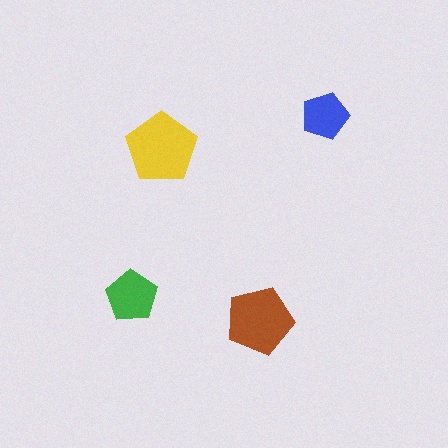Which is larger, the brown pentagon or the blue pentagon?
The brown one.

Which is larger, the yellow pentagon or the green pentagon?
The yellow one.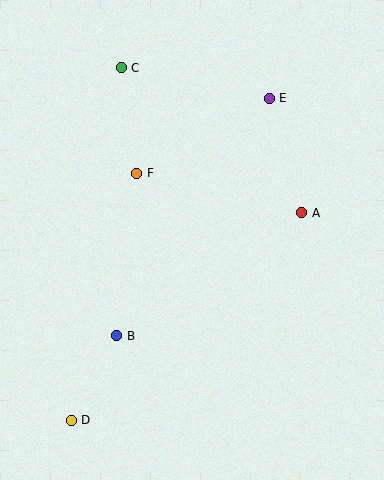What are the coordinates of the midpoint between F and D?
The midpoint between F and D is at (104, 297).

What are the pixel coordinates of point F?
Point F is at (137, 173).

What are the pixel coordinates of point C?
Point C is at (121, 68).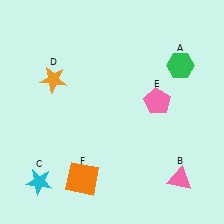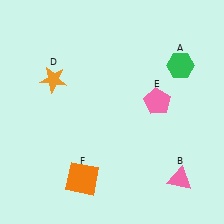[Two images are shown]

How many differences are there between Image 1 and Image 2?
There is 1 difference between the two images.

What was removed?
The cyan star (C) was removed in Image 2.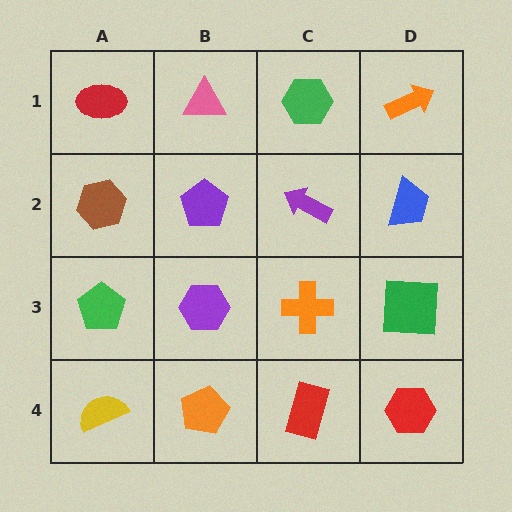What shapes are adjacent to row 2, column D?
An orange arrow (row 1, column D), a green square (row 3, column D), a purple arrow (row 2, column C).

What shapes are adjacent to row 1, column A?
A brown hexagon (row 2, column A), a pink triangle (row 1, column B).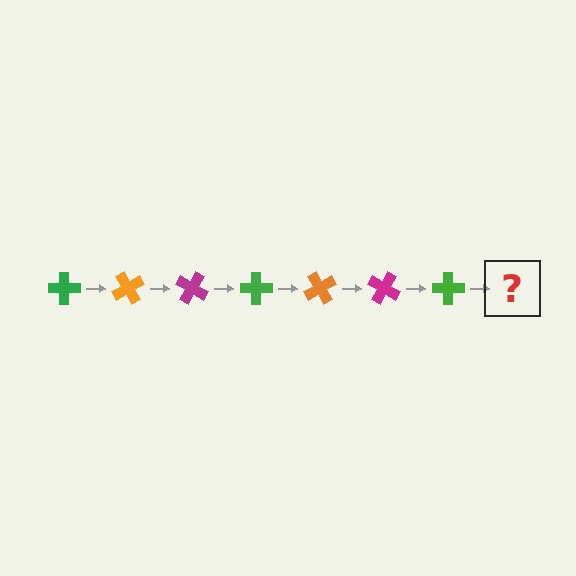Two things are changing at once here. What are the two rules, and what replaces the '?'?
The two rules are that it rotates 60 degrees each step and the color cycles through green, orange, and magenta. The '?' should be an orange cross, rotated 420 degrees from the start.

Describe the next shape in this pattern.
It should be an orange cross, rotated 420 degrees from the start.